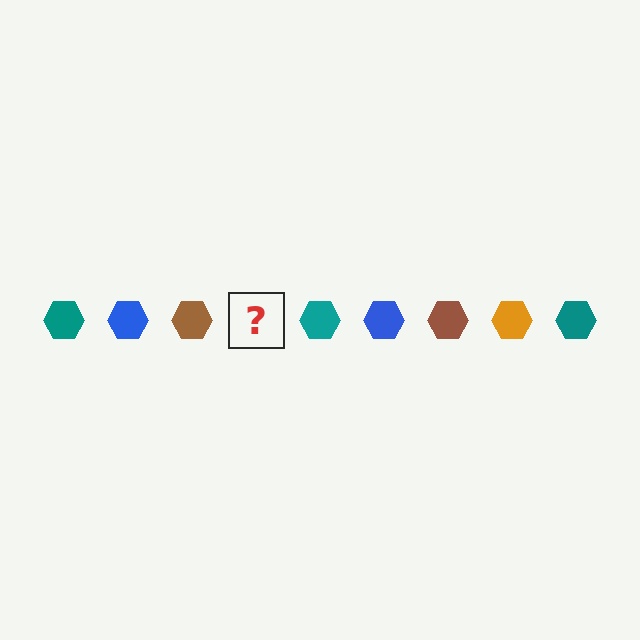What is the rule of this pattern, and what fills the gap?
The rule is that the pattern cycles through teal, blue, brown, orange hexagons. The gap should be filled with an orange hexagon.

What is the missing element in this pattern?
The missing element is an orange hexagon.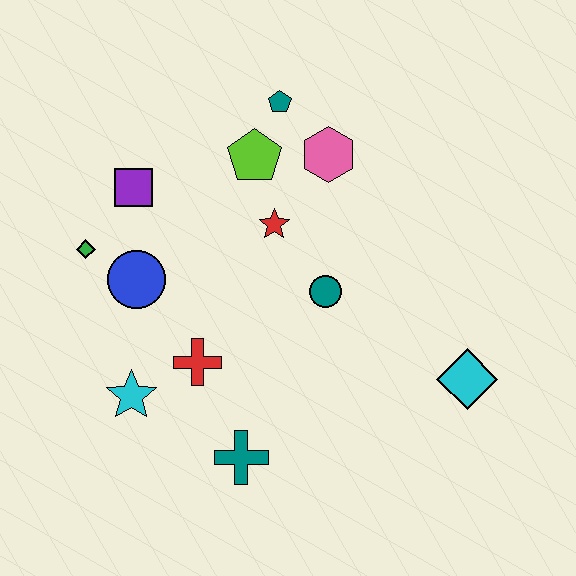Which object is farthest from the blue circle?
The cyan diamond is farthest from the blue circle.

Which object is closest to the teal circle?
The red star is closest to the teal circle.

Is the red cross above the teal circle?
No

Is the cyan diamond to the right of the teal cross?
Yes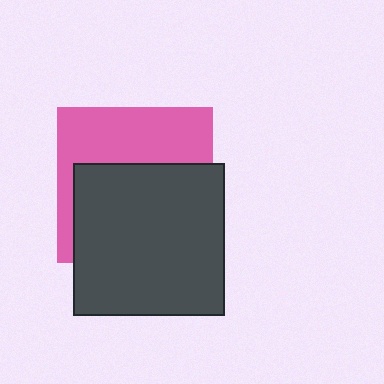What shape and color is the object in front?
The object in front is a dark gray square.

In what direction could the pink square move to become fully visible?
The pink square could move up. That would shift it out from behind the dark gray square entirely.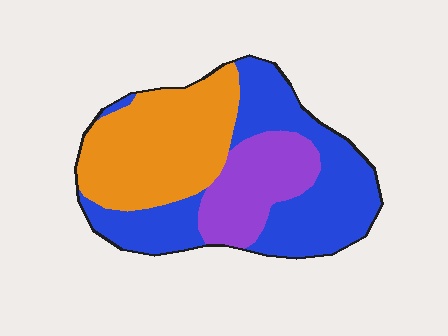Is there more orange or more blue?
Blue.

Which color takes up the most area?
Blue, at roughly 45%.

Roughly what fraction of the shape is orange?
Orange covers 36% of the shape.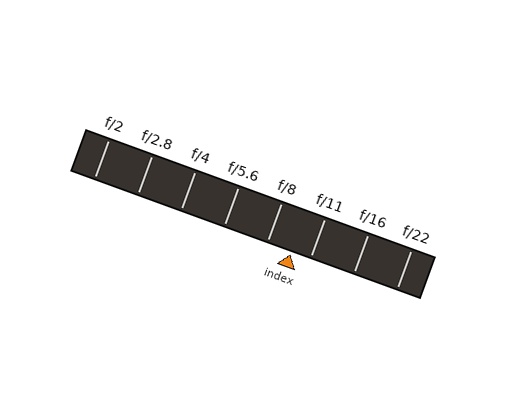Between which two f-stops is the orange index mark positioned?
The index mark is between f/8 and f/11.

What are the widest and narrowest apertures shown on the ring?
The widest aperture shown is f/2 and the narrowest is f/22.